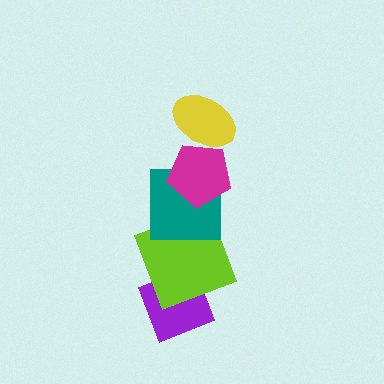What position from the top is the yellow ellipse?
The yellow ellipse is 1st from the top.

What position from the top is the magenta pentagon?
The magenta pentagon is 2nd from the top.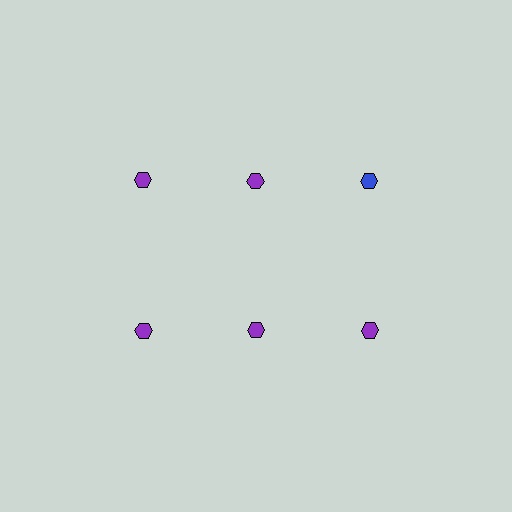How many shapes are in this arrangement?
There are 6 shapes arranged in a grid pattern.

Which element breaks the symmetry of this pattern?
The blue hexagon in the top row, center column breaks the symmetry. All other shapes are purple hexagons.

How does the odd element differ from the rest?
It has a different color: blue instead of purple.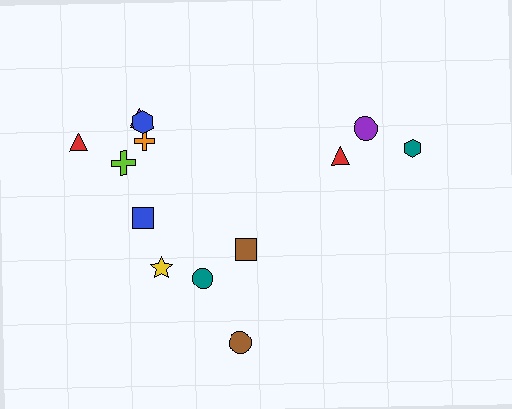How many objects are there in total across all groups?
There are 13 objects.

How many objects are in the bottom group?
There are 4 objects.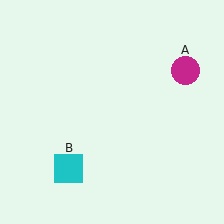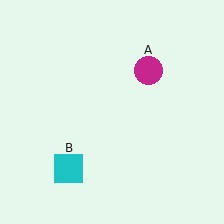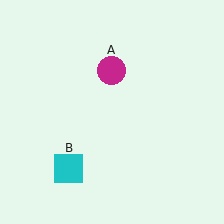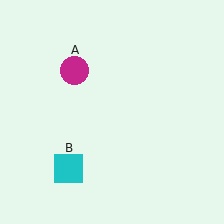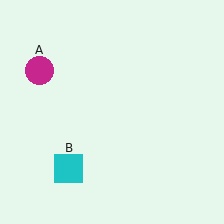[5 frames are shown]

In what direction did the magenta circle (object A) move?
The magenta circle (object A) moved left.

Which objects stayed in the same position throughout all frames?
Cyan square (object B) remained stationary.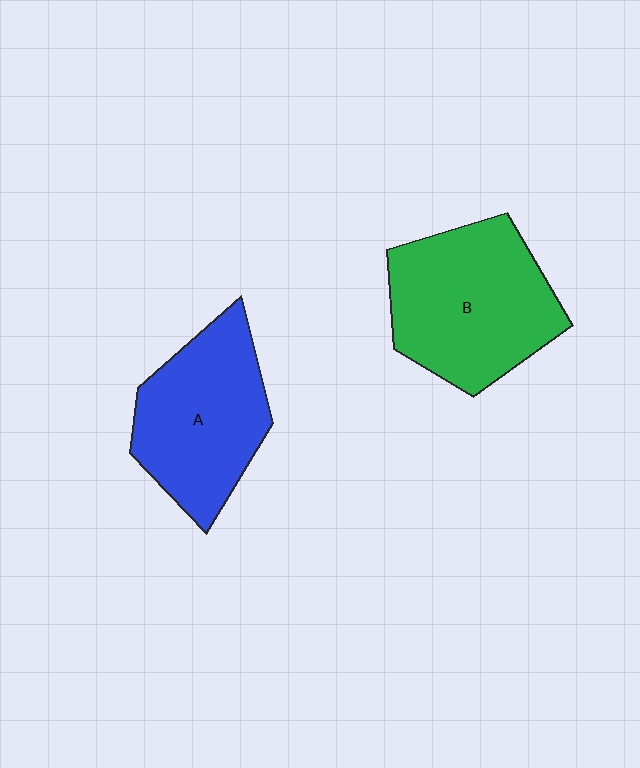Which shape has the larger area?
Shape B (green).